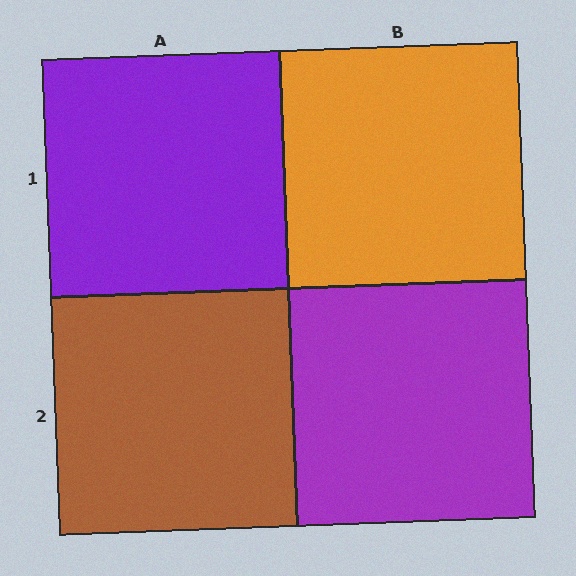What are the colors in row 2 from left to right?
Brown, purple.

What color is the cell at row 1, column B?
Orange.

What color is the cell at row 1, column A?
Purple.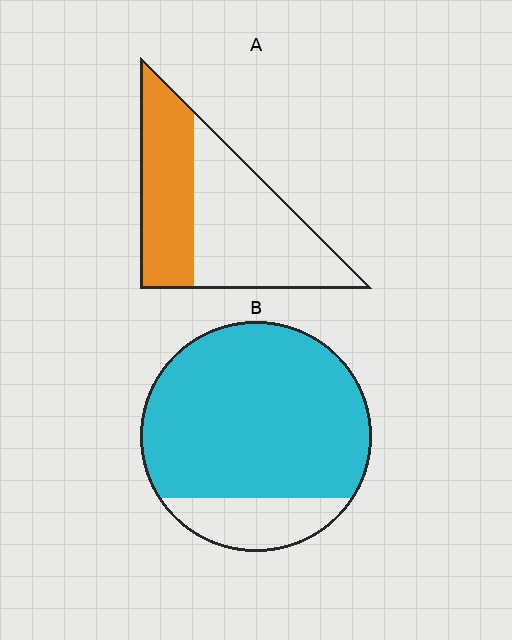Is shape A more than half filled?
No.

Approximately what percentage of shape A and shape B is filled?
A is approximately 40% and B is approximately 80%.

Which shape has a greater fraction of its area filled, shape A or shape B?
Shape B.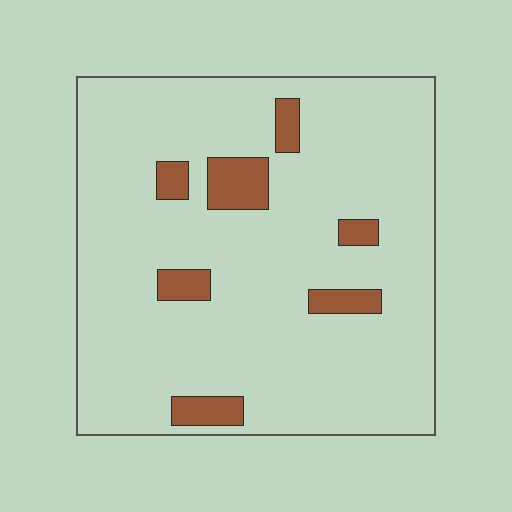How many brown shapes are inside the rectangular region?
7.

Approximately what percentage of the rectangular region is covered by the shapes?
Approximately 10%.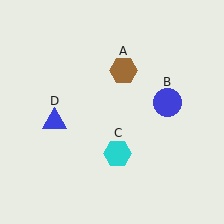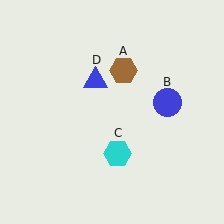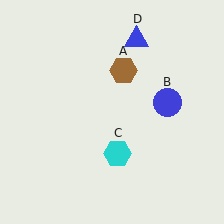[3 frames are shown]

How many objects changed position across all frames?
1 object changed position: blue triangle (object D).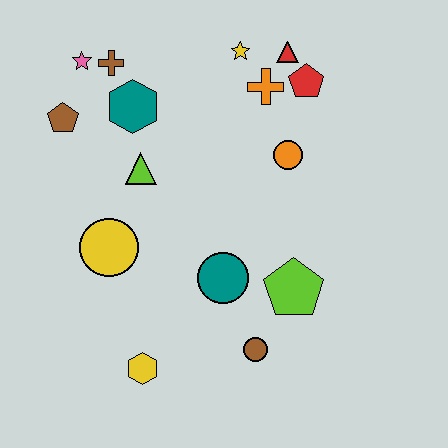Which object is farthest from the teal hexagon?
The brown circle is farthest from the teal hexagon.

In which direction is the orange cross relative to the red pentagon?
The orange cross is to the left of the red pentagon.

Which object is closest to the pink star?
The brown cross is closest to the pink star.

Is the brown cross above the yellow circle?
Yes